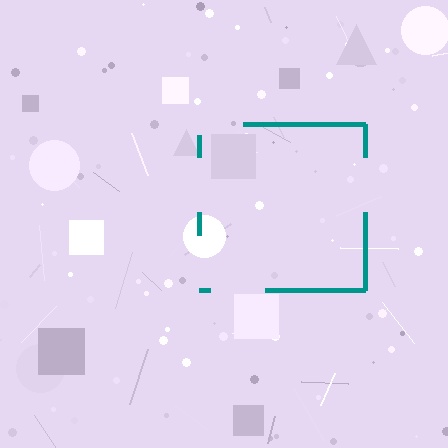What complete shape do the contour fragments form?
The contour fragments form a square.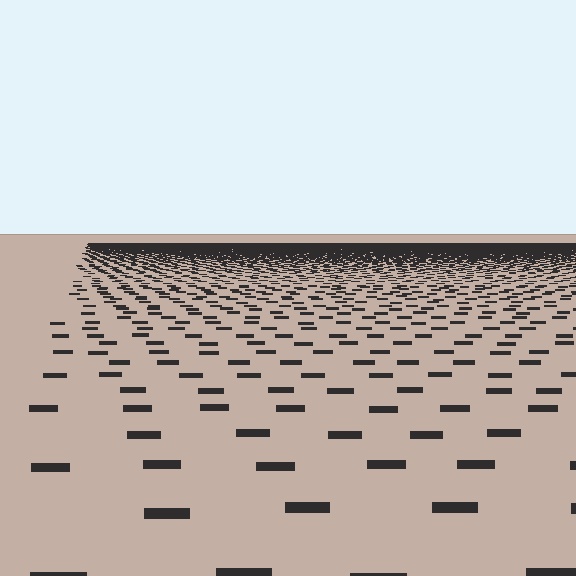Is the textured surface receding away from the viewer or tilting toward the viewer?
The surface is receding away from the viewer. Texture elements get smaller and denser toward the top.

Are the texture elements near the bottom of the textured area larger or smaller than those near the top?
Larger. Near the bottom, elements are closer to the viewer and appear at a bigger on-screen size.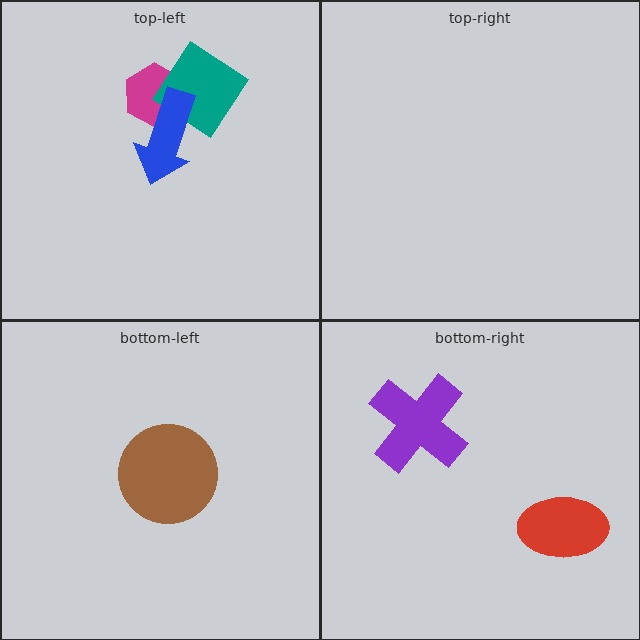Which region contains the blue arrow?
The top-left region.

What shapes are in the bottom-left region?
The brown circle.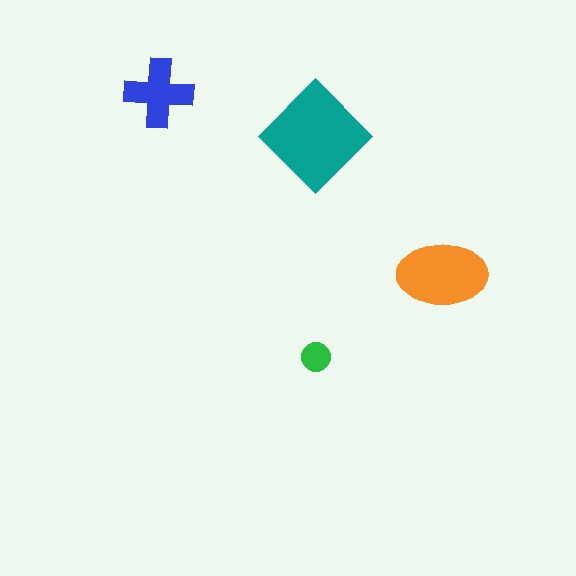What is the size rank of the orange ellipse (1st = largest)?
2nd.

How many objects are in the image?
There are 4 objects in the image.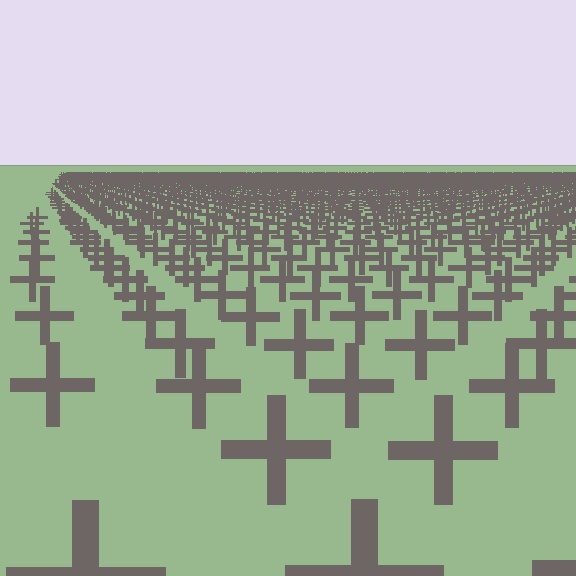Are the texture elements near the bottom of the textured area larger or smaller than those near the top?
Larger. Near the bottom, elements are closer to the viewer and appear at a bigger on-screen size.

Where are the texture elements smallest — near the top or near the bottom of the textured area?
Near the top.